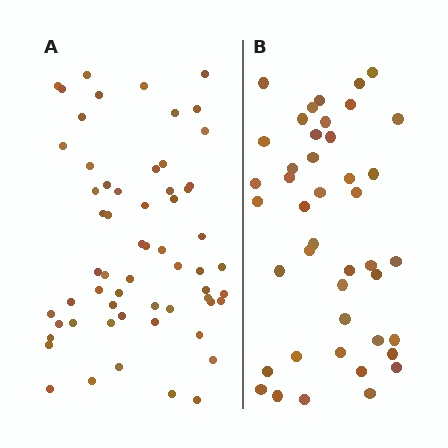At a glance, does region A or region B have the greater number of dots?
Region A (the left region) has more dots.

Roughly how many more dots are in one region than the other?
Region A has approximately 15 more dots than region B.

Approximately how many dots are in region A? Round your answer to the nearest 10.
About 60 dots.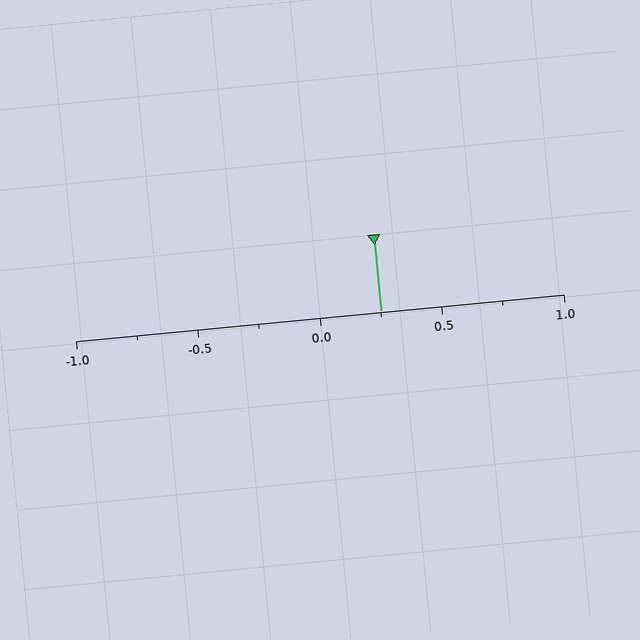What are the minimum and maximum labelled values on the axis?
The axis runs from -1.0 to 1.0.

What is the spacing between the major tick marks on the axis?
The major ticks are spaced 0.5 apart.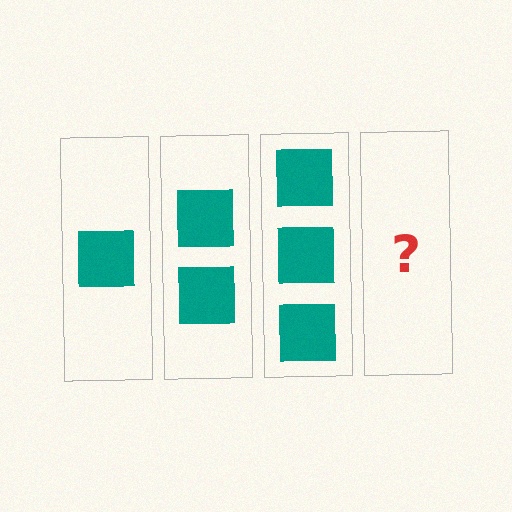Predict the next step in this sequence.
The next step is 4 squares.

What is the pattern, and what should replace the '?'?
The pattern is that each step adds one more square. The '?' should be 4 squares.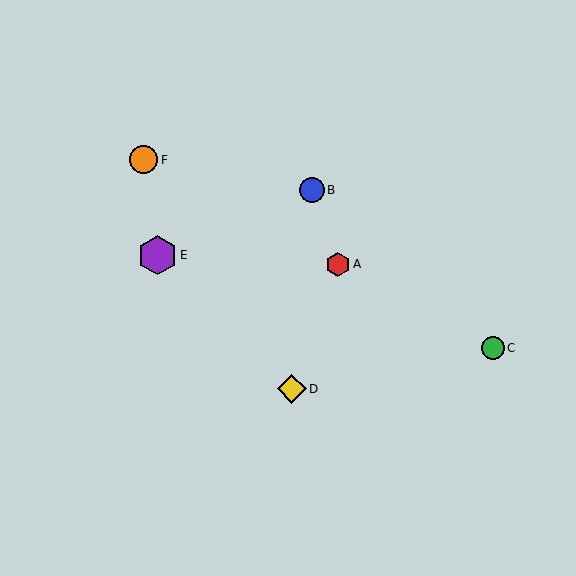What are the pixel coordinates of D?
Object D is at (292, 389).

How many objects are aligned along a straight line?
3 objects (A, C, F) are aligned along a straight line.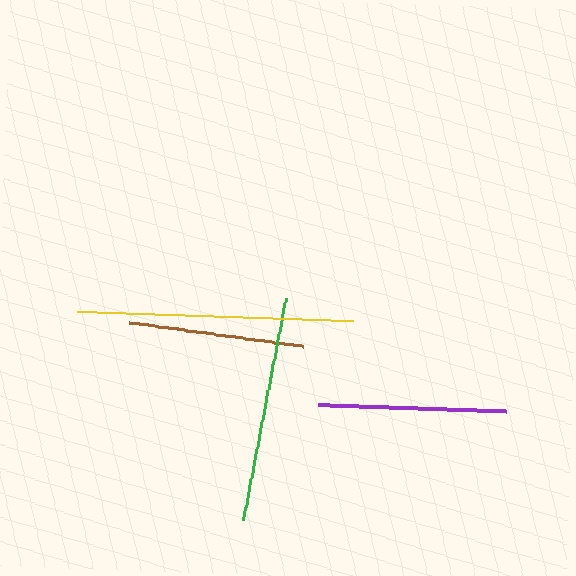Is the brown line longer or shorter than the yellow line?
The yellow line is longer than the brown line.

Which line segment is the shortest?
The brown line is the shortest at approximately 177 pixels.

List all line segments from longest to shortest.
From longest to shortest: yellow, green, purple, brown.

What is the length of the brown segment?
The brown segment is approximately 177 pixels long.